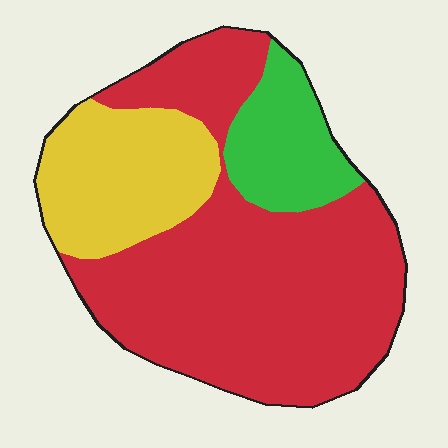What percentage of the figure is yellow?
Yellow covers 22% of the figure.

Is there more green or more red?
Red.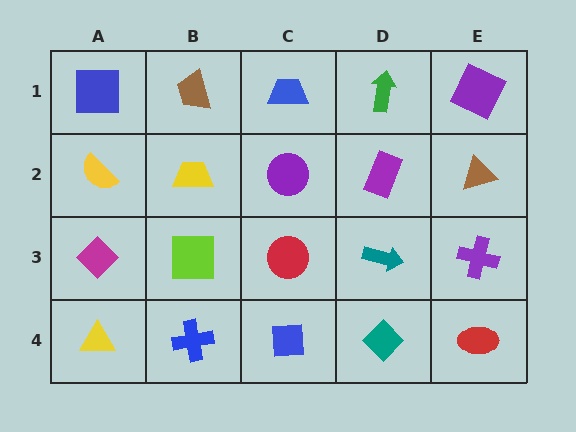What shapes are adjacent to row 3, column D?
A purple rectangle (row 2, column D), a teal diamond (row 4, column D), a red circle (row 3, column C), a purple cross (row 3, column E).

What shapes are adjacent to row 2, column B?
A brown trapezoid (row 1, column B), a lime square (row 3, column B), a yellow semicircle (row 2, column A), a purple circle (row 2, column C).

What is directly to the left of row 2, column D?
A purple circle.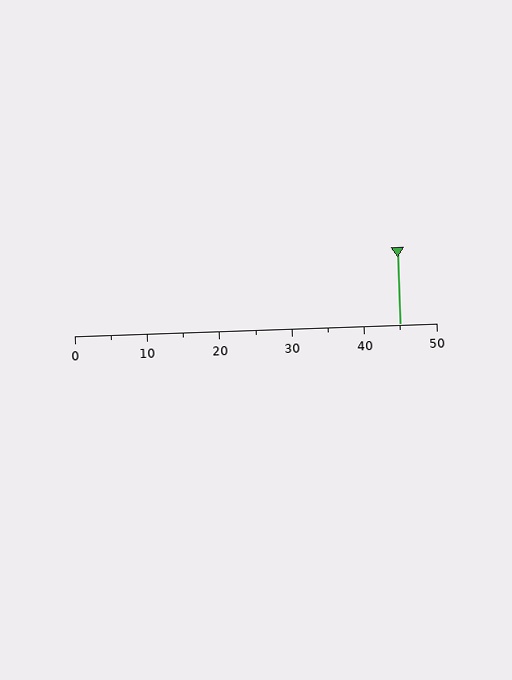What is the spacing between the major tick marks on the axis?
The major ticks are spaced 10 apart.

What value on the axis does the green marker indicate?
The marker indicates approximately 45.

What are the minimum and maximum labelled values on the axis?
The axis runs from 0 to 50.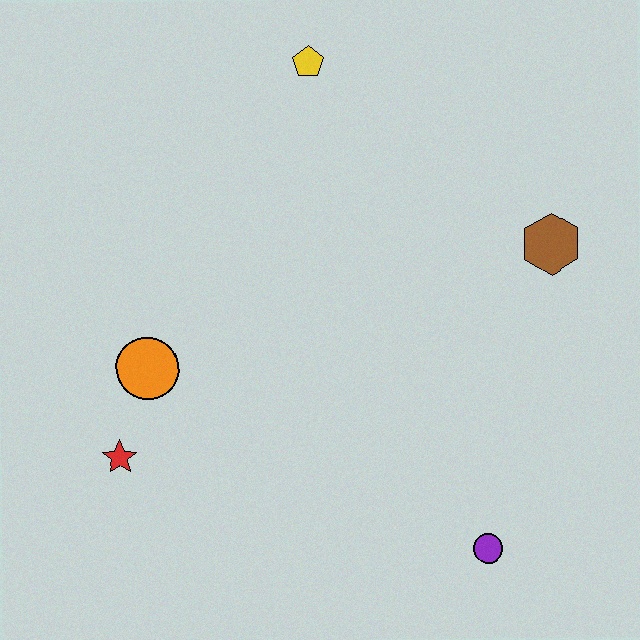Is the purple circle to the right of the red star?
Yes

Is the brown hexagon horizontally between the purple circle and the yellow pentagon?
No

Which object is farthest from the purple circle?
The yellow pentagon is farthest from the purple circle.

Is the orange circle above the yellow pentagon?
No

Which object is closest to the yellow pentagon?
The brown hexagon is closest to the yellow pentagon.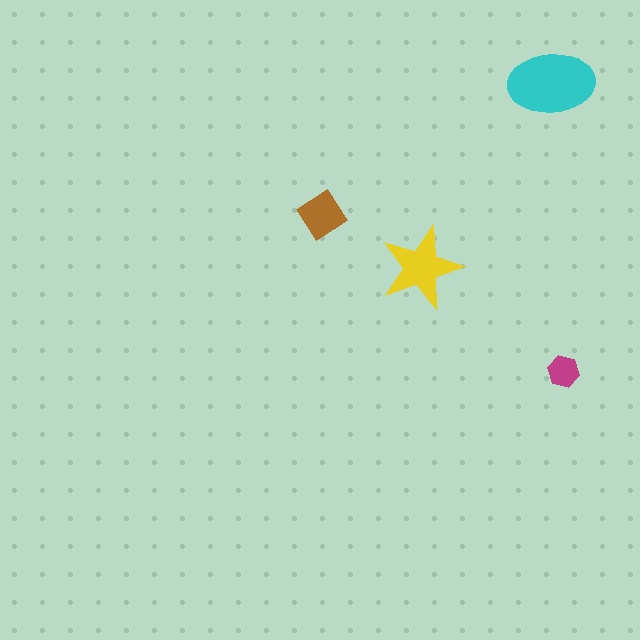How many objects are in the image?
There are 4 objects in the image.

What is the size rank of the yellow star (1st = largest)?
2nd.